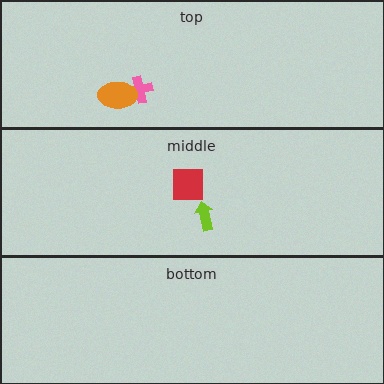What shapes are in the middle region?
The red square, the lime arrow.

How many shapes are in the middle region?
2.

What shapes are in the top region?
The pink cross, the orange ellipse.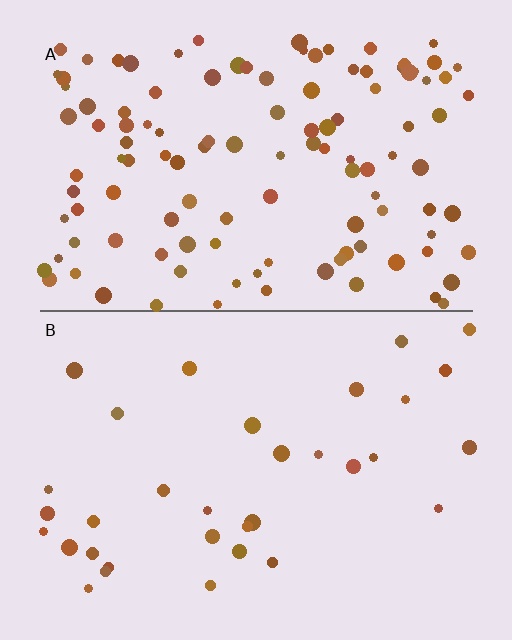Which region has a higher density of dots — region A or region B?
A (the top).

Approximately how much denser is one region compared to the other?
Approximately 3.5× — region A over region B.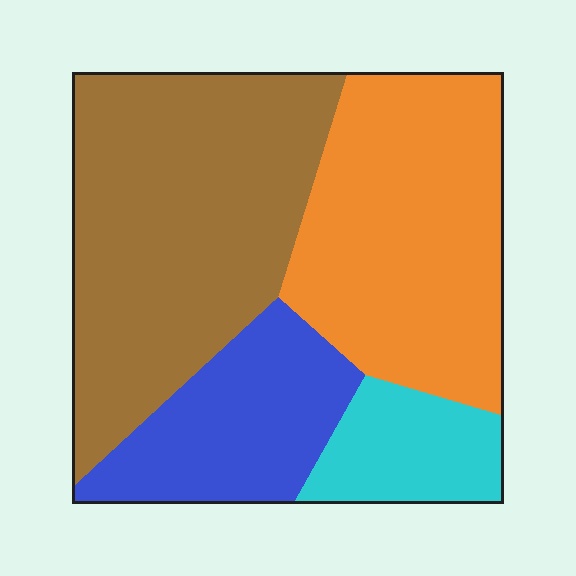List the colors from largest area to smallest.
From largest to smallest: brown, orange, blue, cyan.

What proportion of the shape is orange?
Orange covers about 30% of the shape.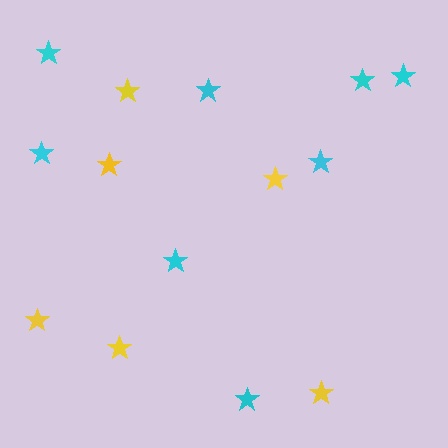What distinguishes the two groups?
There are 2 groups: one group of cyan stars (8) and one group of yellow stars (6).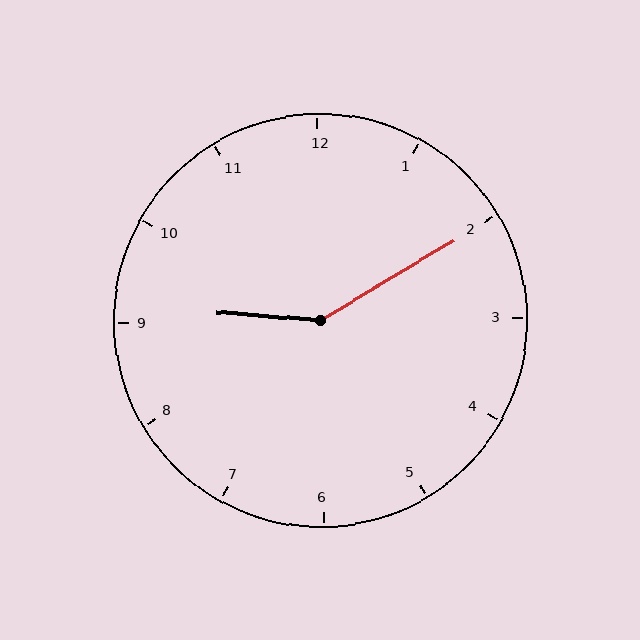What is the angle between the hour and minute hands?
Approximately 145 degrees.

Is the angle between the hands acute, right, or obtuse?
It is obtuse.